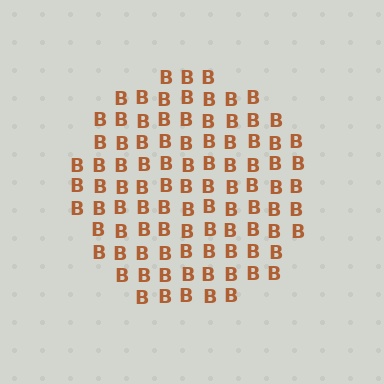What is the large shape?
The large shape is a circle.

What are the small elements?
The small elements are letter B's.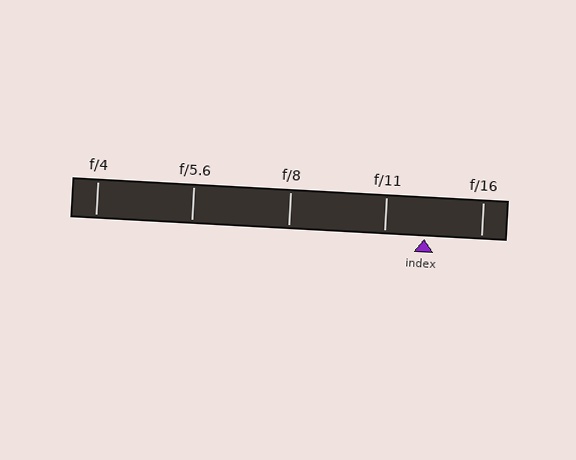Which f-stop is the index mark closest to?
The index mark is closest to f/11.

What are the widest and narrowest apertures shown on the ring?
The widest aperture shown is f/4 and the narrowest is f/16.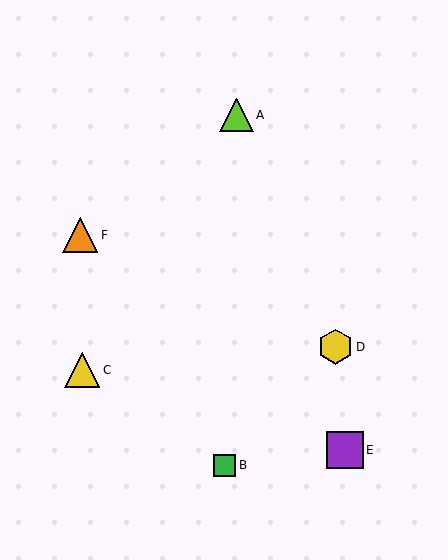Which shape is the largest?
The purple square (labeled E) is the largest.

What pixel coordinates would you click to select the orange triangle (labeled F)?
Click at (80, 235) to select the orange triangle F.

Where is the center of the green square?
The center of the green square is at (224, 465).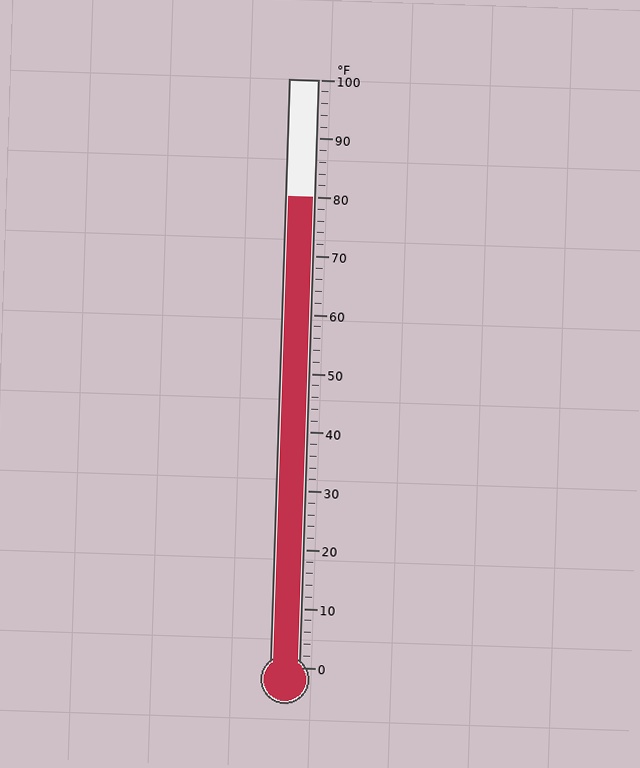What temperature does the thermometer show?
The thermometer shows approximately 80°F.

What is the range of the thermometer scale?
The thermometer scale ranges from 0°F to 100°F.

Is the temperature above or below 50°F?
The temperature is above 50°F.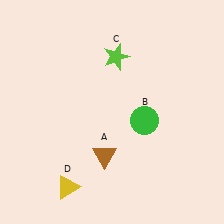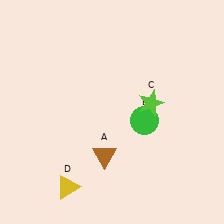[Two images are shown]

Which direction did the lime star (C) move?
The lime star (C) moved down.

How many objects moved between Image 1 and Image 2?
1 object moved between the two images.